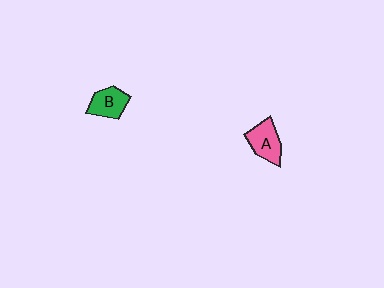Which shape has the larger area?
Shape A (pink).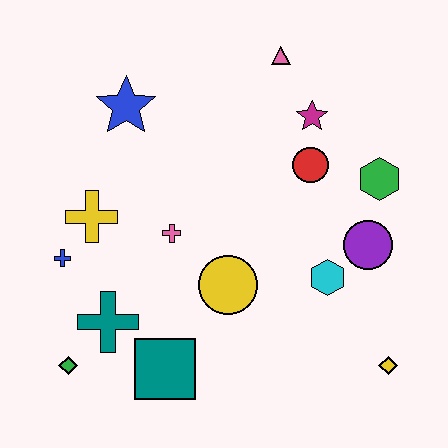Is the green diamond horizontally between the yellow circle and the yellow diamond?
No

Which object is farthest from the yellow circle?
The pink triangle is farthest from the yellow circle.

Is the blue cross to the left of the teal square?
Yes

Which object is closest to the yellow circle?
The pink cross is closest to the yellow circle.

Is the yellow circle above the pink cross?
No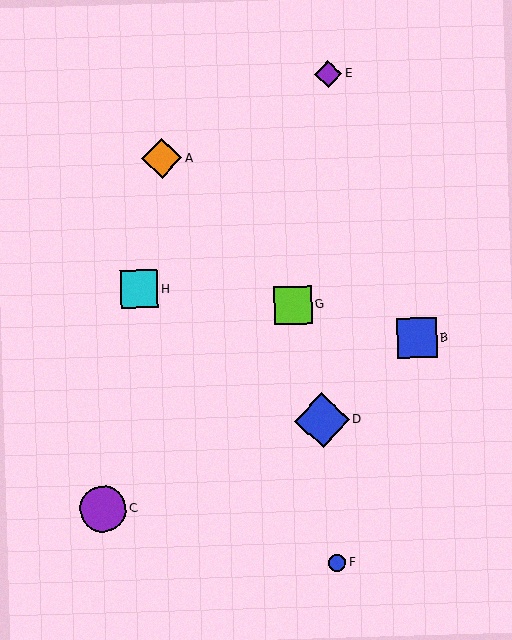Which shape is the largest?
The blue diamond (labeled D) is the largest.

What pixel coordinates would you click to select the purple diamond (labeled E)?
Click at (328, 74) to select the purple diamond E.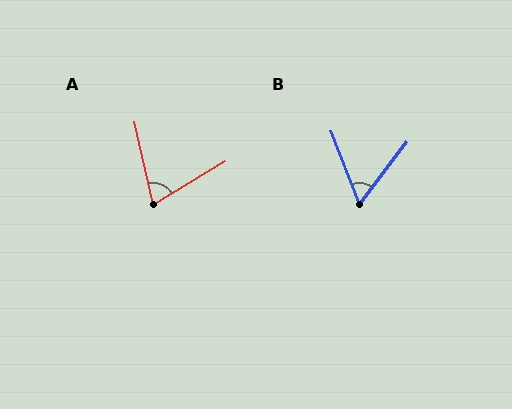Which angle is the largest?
A, at approximately 71 degrees.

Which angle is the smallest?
B, at approximately 58 degrees.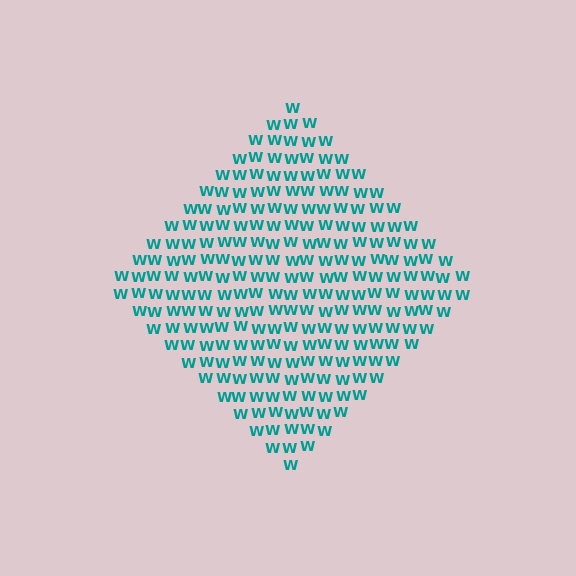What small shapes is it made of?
It is made of small letter W's.